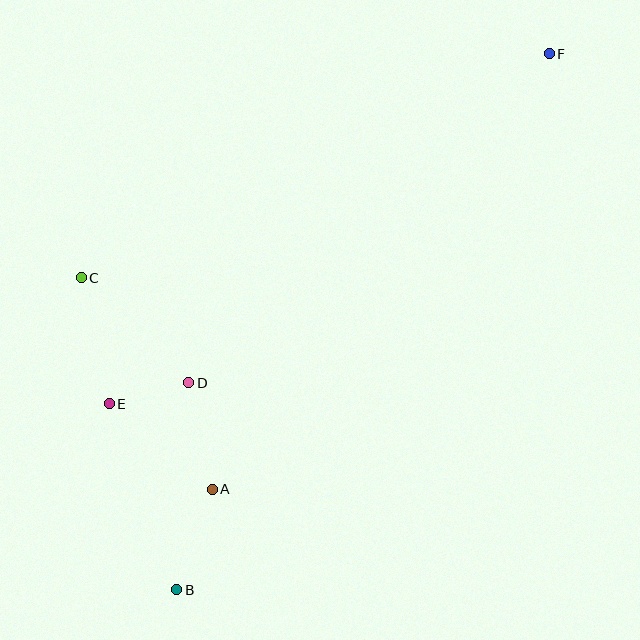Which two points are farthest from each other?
Points B and F are farthest from each other.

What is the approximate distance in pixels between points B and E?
The distance between B and E is approximately 198 pixels.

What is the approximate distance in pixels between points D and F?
The distance between D and F is approximately 488 pixels.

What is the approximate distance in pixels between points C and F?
The distance between C and F is approximately 519 pixels.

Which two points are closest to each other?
Points D and E are closest to each other.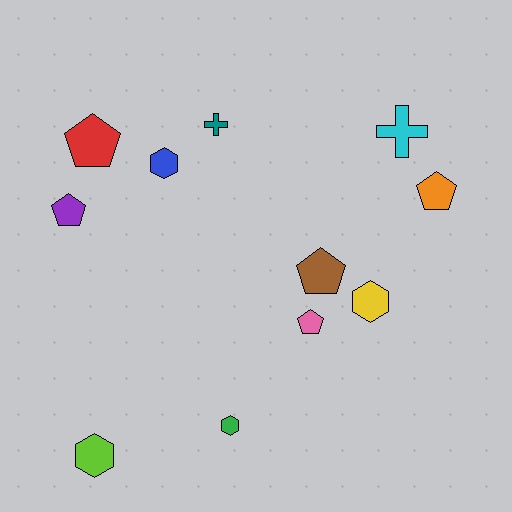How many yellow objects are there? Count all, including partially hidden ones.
There is 1 yellow object.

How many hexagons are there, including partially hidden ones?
There are 4 hexagons.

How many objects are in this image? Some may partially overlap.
There are 11 objects.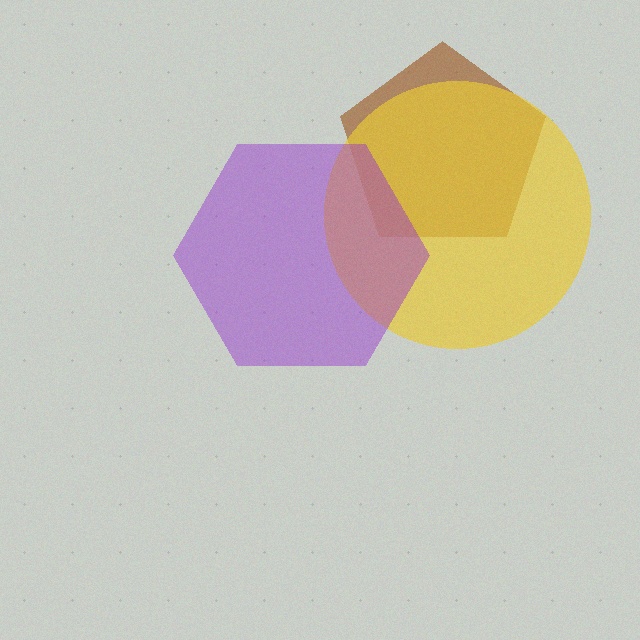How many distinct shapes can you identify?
There are 3 distinct shapes: a brown pentagon, a yellow circle, a purple hexagon.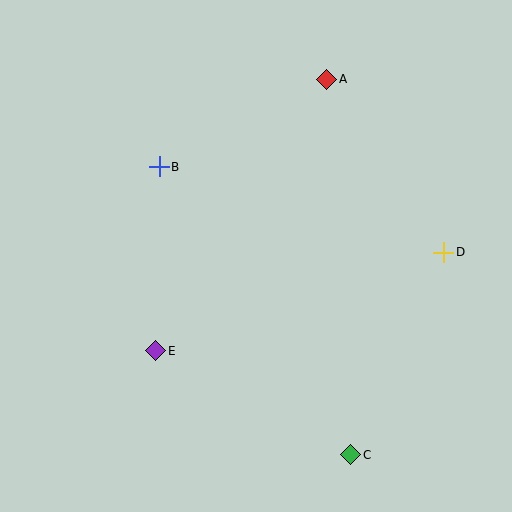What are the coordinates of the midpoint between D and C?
The midpoint between D and C is at (397, 354).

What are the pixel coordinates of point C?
Point C is at (351, 455).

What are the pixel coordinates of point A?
Point A is at (327, 79).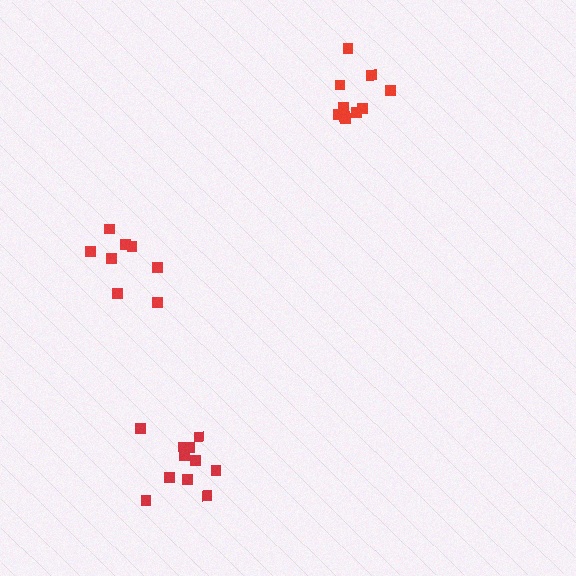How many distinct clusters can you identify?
There are 3 distinct clusters.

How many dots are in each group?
Group 1: 8 dots, Group 2: 10 dots, Group 3: 11 dots (29 total).